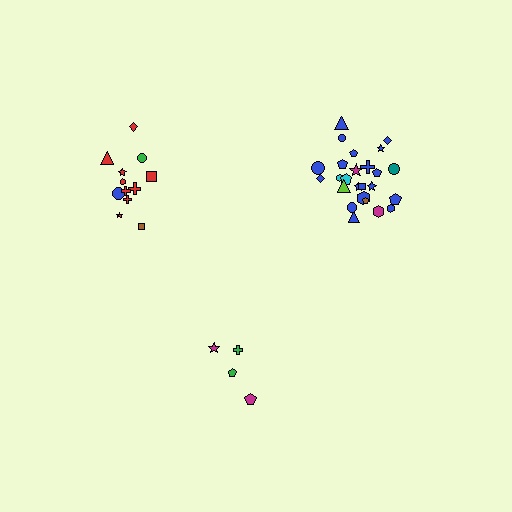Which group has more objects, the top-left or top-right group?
The top-right group.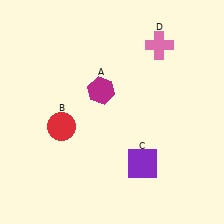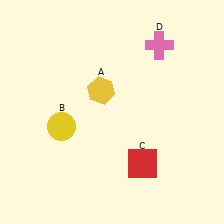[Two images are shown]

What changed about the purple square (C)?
In Image 1, C is purple. In Image 2, it changed to red.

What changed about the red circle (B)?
In Image 1, B is red. In Image 2, it changed to yellow.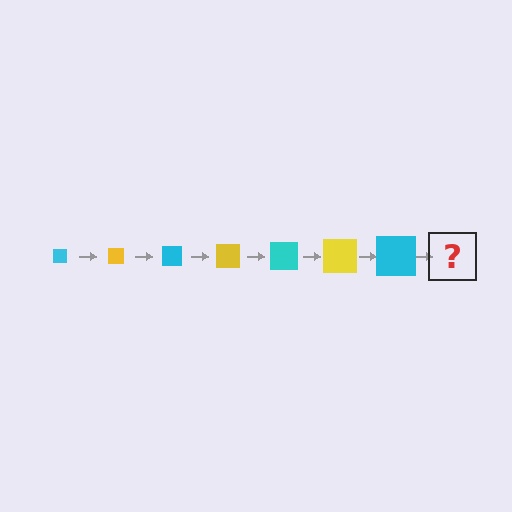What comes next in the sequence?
The next element should be a yellow square, larger than the previous one.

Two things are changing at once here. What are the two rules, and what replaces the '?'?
The two rules are that the square grows larger each step and the color cycles through cyan and yellow. The '?' should be a yellow square, larger than the previous one.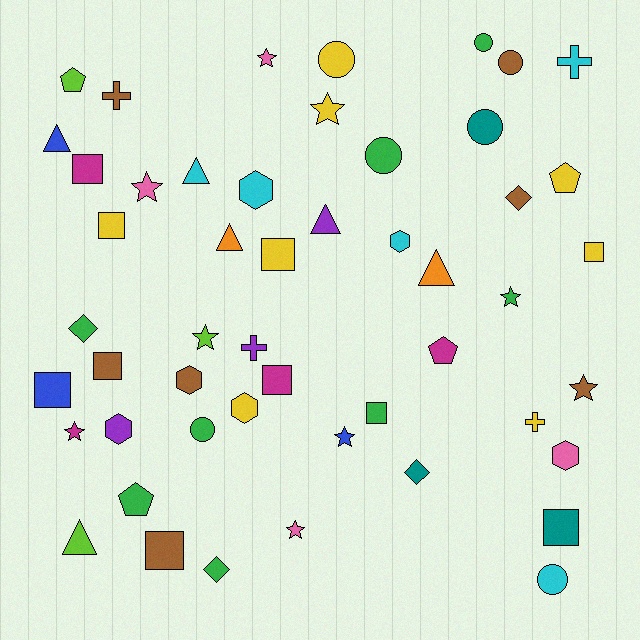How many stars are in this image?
There are 9 stars.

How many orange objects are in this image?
There are 2 orange objects.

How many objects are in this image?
There are 50 objects.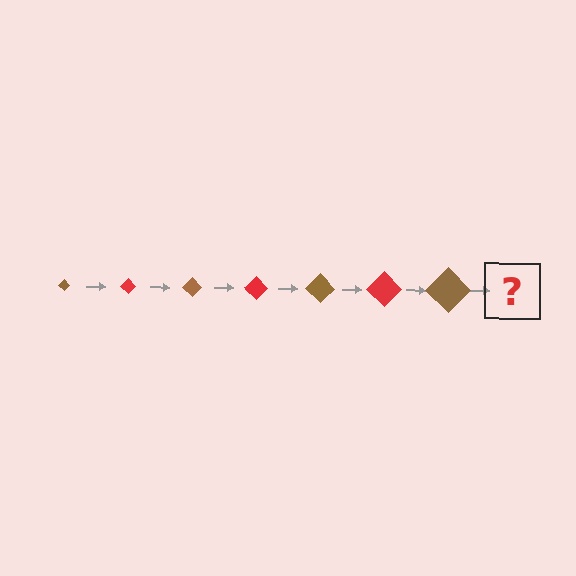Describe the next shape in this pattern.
It should be a red diamond, larger than the previous one.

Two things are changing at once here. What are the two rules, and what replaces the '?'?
The two rules are that the diamond grows larger each step and the color cycles through brown and red. The '?' should be a red diamond, larger than the previous one.